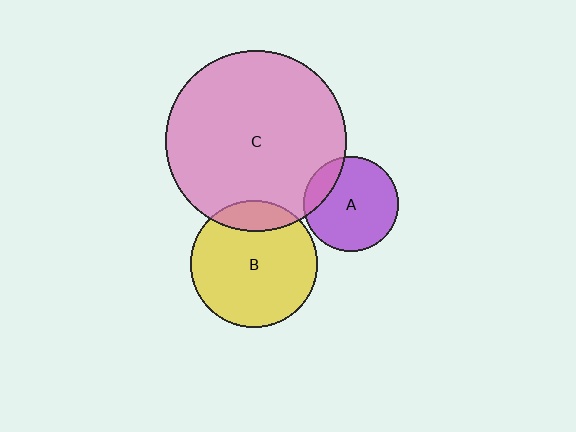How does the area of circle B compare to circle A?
Approximately 1.8 times.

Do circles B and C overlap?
Yes.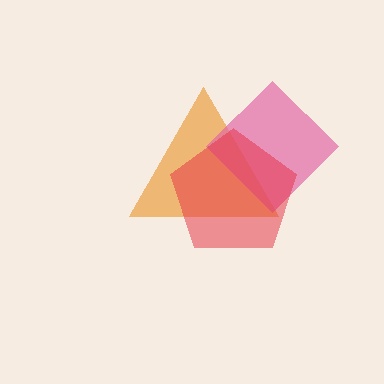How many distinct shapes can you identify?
There are 3 distinct shapes: an orange triangle, a pink diamond, a red pentagon.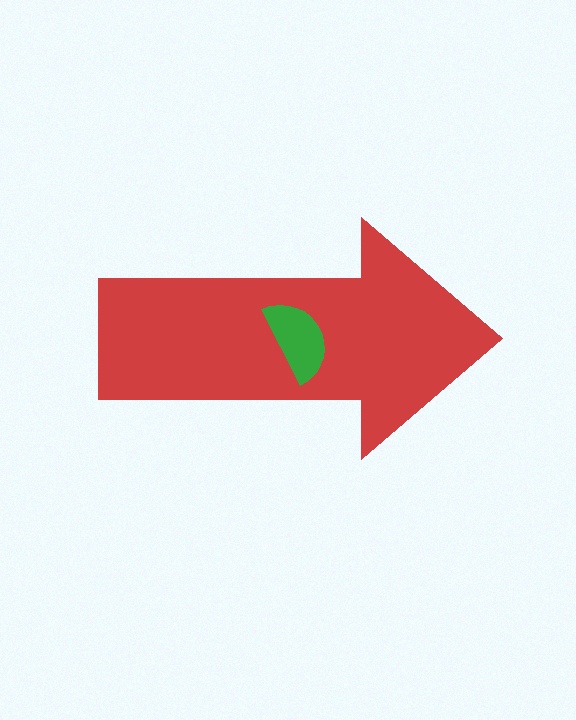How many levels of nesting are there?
2.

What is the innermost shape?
The green semicircle.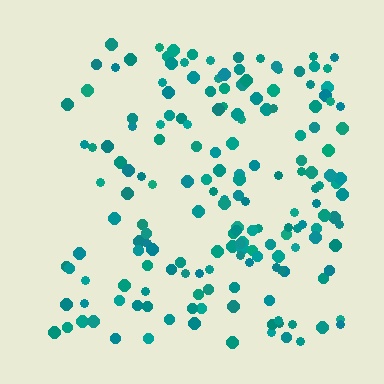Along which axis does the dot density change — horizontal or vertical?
Horizontal.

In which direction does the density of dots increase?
From left to right, with the right side densest.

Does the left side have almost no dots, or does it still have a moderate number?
Still a moderate number, just noticeably fewer than the right.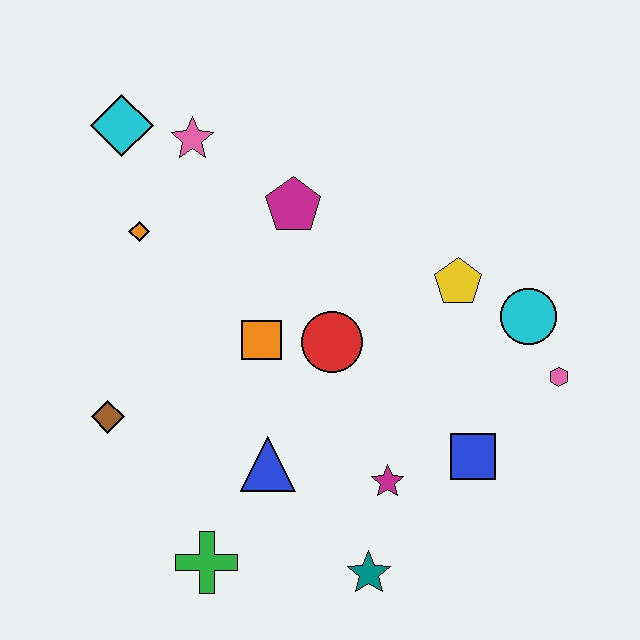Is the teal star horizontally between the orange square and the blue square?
Yes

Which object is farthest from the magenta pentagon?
The teal star is farthest from the magenta pentagon.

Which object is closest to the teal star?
The magenta star is closest to the teal star.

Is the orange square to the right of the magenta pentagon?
No